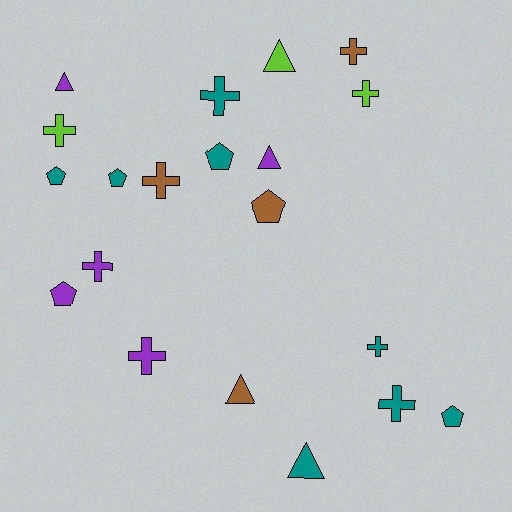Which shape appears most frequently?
Cross, with 9 objects.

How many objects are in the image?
There are 20 objects.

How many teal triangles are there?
There is 1 teal triangle.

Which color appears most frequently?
Teal, with 8 objects.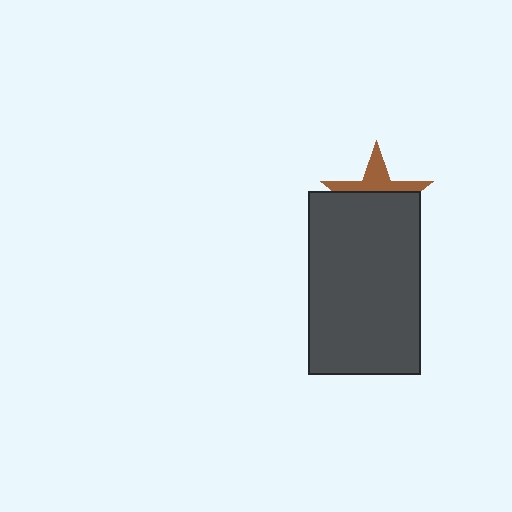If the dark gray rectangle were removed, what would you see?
You would see the complete brown star.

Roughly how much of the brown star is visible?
A small part of it is visible (roughly 38%).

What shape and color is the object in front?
The object in front is a dark gray rectangle.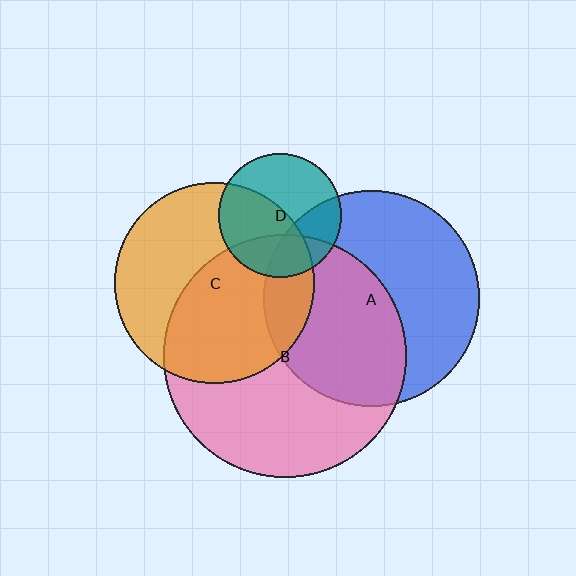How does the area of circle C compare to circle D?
Approximately 2.6 times.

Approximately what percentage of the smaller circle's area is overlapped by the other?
Approximately 55%.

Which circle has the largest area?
Circle B (pink).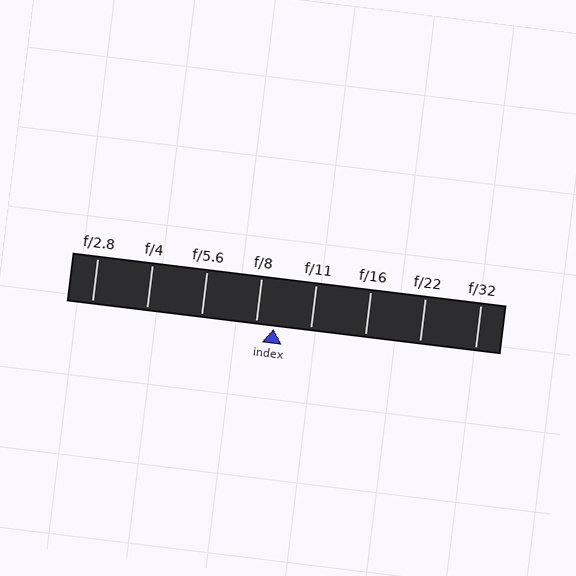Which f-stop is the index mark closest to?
The index mark is closest to f/8.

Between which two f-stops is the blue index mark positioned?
The index mark is between f/8 and f/11.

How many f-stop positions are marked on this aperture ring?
There are 8 f-stop positions marked.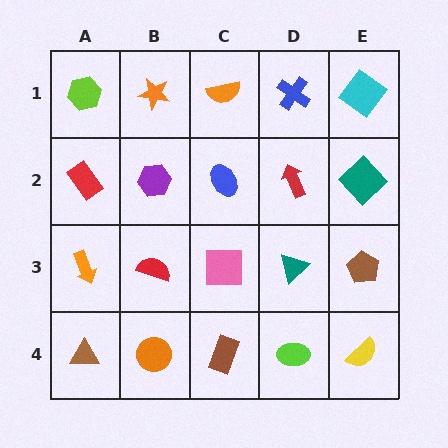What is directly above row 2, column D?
A blue cross.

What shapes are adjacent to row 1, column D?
A red arrow (row 2, column D), an orange semicircle (row 1, column C), a cyan diamond (row 1, column E).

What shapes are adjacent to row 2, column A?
A lime hexagon (row 1, column A), an orange arrow (row 3, column A), a purple hexagon (row 2, column B).